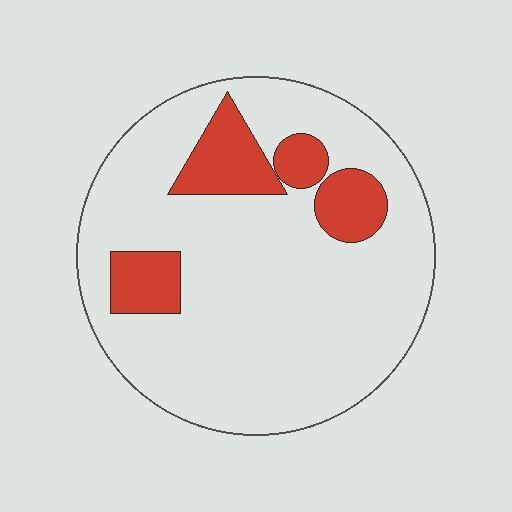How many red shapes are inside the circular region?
4.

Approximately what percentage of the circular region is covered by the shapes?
Approximately 15%.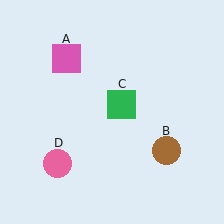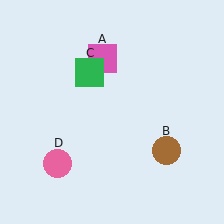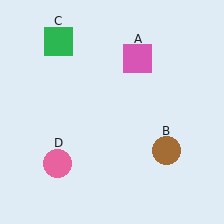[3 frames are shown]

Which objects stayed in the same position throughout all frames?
Brown circle (object B) and pink circle (object D) remained stationary.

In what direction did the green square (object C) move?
The green square (object C) moved up and to the left.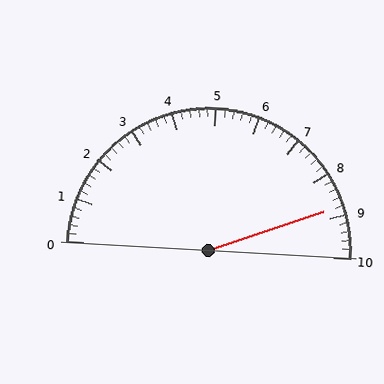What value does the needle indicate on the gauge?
The needle indicates approximately 8.8.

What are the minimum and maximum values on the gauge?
The gauge ranges from 0 to 10.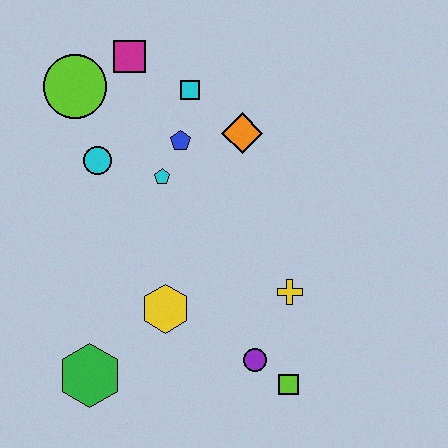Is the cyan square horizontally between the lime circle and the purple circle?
Yes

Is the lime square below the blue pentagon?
Yes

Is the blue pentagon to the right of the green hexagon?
Yes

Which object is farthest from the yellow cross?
The lime circle is farthest from the yellow cross.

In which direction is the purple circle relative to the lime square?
The purple circle is to the left of the lime square.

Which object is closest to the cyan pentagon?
The blue pentagon is closest to the cyan pentagon.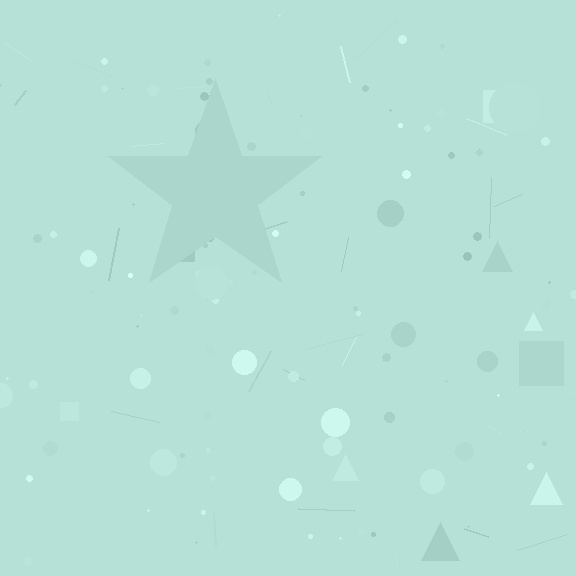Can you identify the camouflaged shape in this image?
The camouflaged shape is a star.